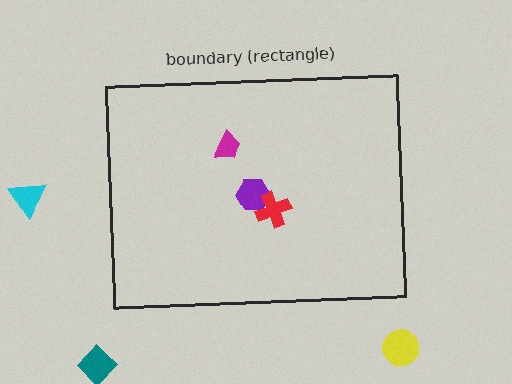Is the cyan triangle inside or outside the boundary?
Outside.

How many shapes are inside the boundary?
3 inside, 3 outside.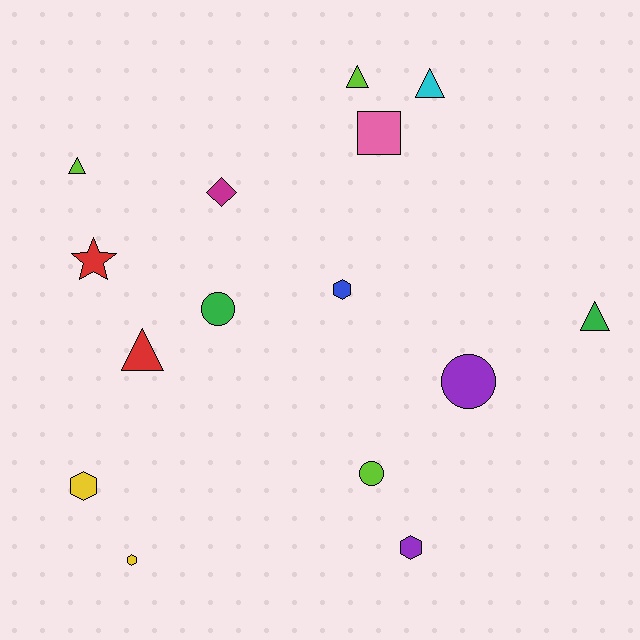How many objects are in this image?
There are 15 objects.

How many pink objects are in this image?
There is 1 pink object.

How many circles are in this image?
There are 3 circles.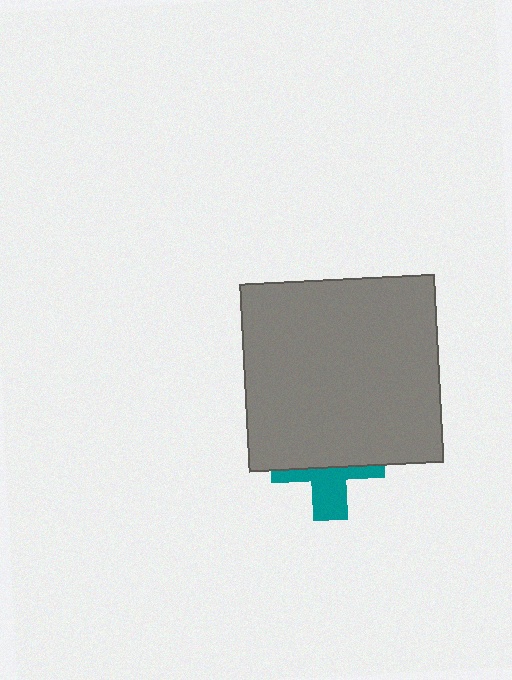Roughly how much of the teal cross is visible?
A small part of it is visible (roughly 42%).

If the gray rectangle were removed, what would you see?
You would see the complete teal cross.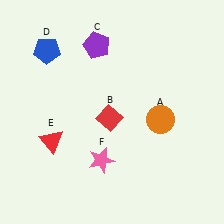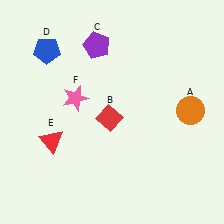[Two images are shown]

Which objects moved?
The objects that moved are: the orange circle (A), the pink star (F).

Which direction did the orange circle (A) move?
The orange circle (A) moved right.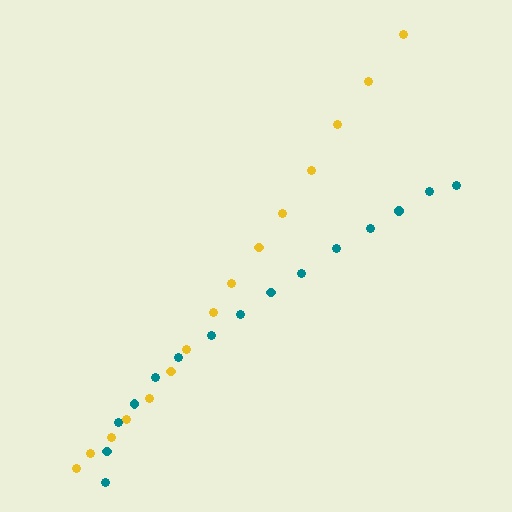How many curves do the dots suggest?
There are 2 distinct paths.